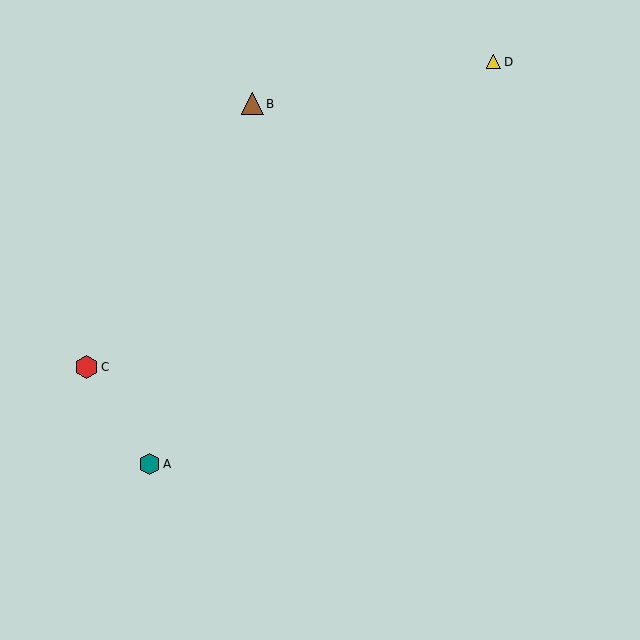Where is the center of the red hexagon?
The center of the red hexagon is at (87, 367).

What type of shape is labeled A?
Shape A is a teal hexagon.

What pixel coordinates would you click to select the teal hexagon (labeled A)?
Click at (150, 464) to select the teal hexagon A.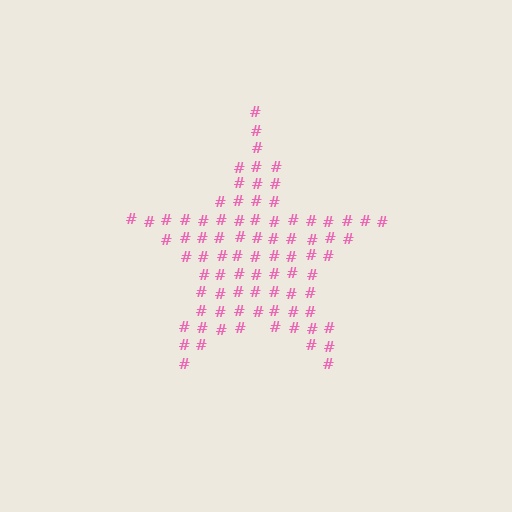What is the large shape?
The large shape is a star.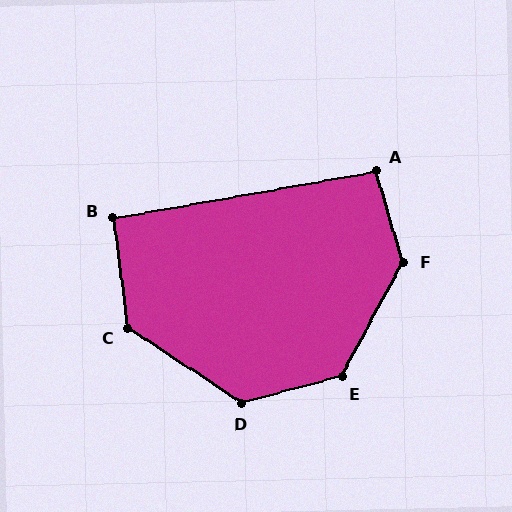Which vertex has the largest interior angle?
F, at approximately 135 degrees.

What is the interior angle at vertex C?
Approximately 130 degrees (obtuse).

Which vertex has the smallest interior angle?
B, at approximately 93 degrees.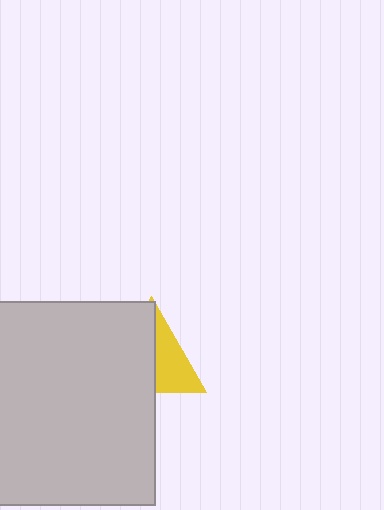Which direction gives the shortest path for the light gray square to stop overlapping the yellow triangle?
Moving left gives the shortest separation.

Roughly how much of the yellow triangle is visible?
A small part of it is visible (roughly 43%).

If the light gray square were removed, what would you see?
You would see the complete yellow triangle.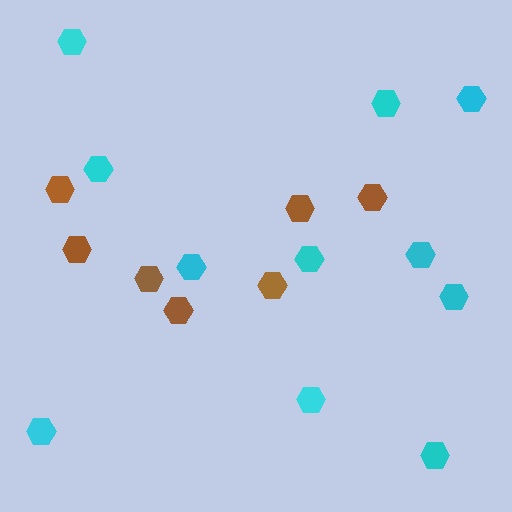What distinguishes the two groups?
There are 2 groups: one group of cyan hexagons (11) and one group of brown hexagons (7).